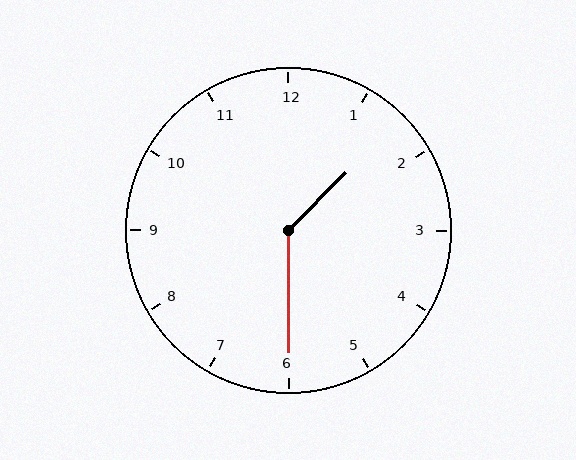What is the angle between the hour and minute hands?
Approximately 135 degrees.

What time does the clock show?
1:30.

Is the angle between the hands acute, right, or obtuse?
It is obtuse.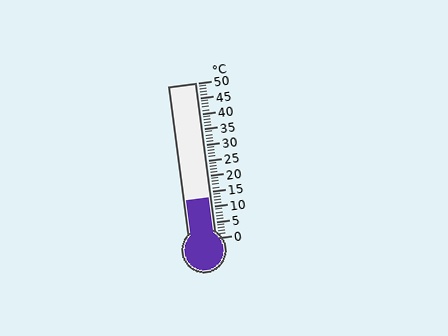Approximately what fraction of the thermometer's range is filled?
The thermometer is filled to approximately 25% of its range.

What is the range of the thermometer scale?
The thermometer scale ranges from 0°C to 50°C.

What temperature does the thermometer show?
The thermometer shows approximately 13°C.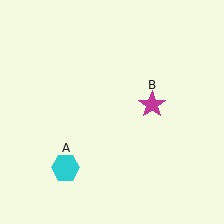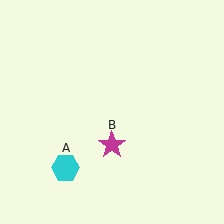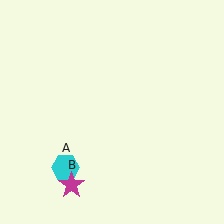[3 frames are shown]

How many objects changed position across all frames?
1 object changed position: magenta star (object B).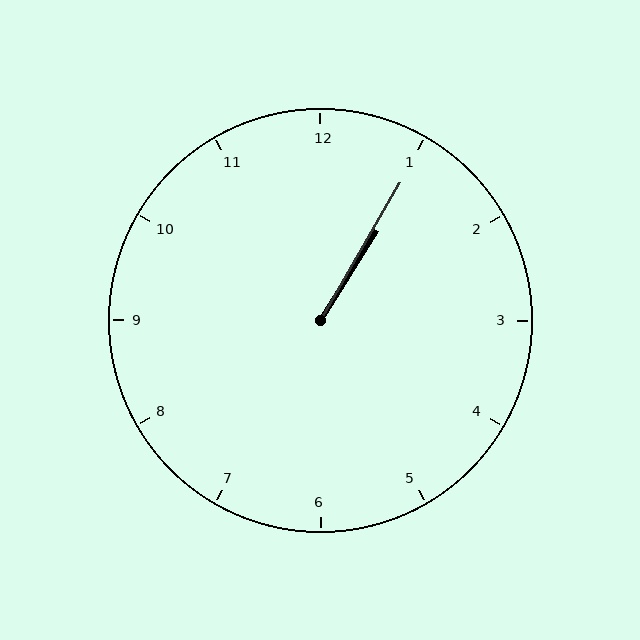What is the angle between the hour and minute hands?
Approximately 2 degrees.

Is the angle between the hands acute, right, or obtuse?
It is acute.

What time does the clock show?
1:05.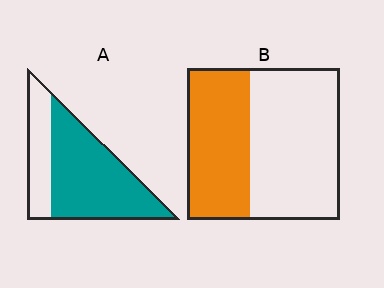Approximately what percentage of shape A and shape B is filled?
A is approximately 70% and B is approximately 40%.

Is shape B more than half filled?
No.